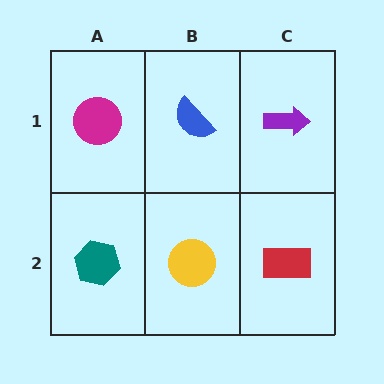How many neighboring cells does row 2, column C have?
2.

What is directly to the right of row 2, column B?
A red rectangle.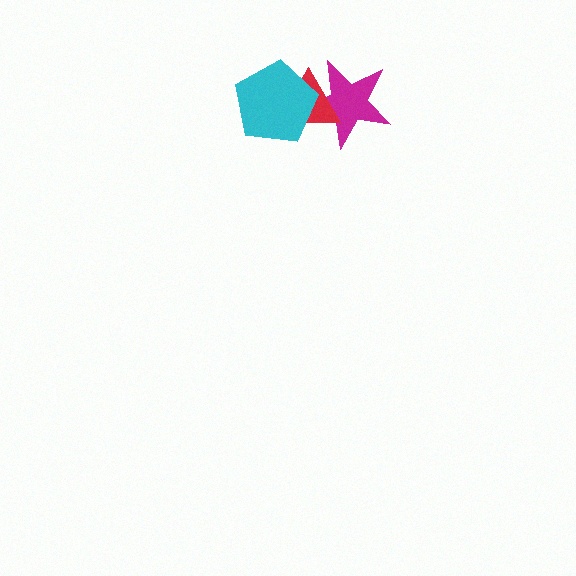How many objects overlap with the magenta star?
2 objects overlap with the magenta star.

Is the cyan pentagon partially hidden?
No, no other shape covers it.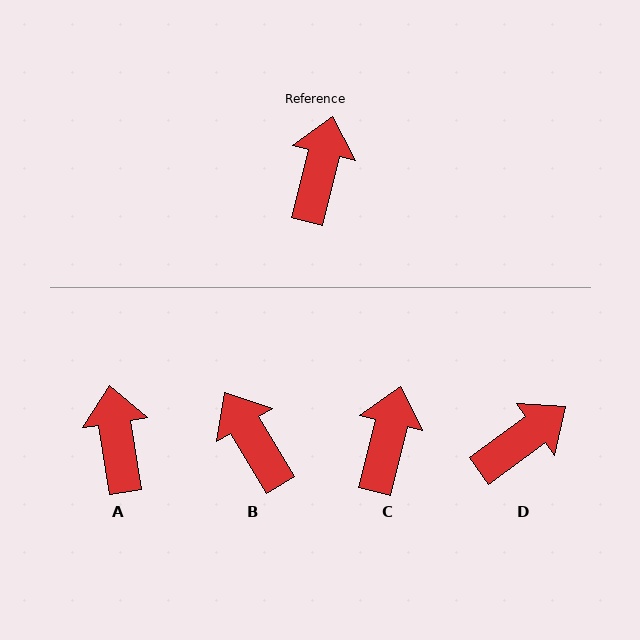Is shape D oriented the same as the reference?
No, it is off by about 40 degrees.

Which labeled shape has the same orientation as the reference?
C.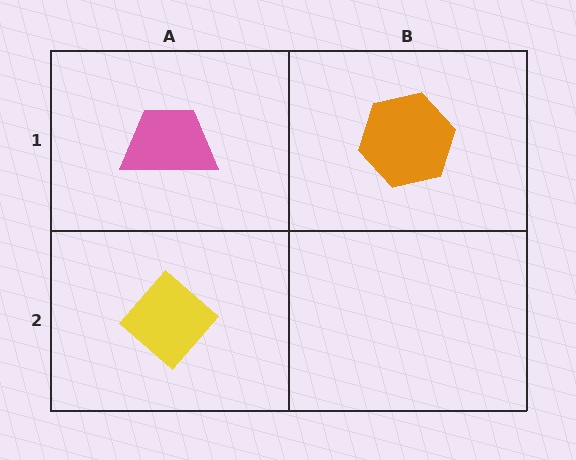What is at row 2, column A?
A yellow diamond.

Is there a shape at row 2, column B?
No, that cell is empty.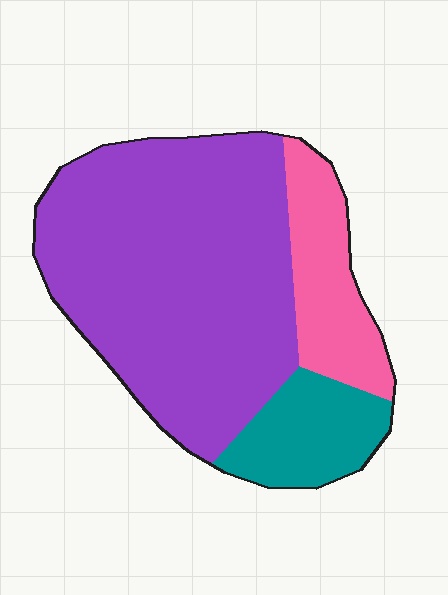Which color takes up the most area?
Purple, at roughly 70%.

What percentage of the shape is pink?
Pink covers 17% of the shape.